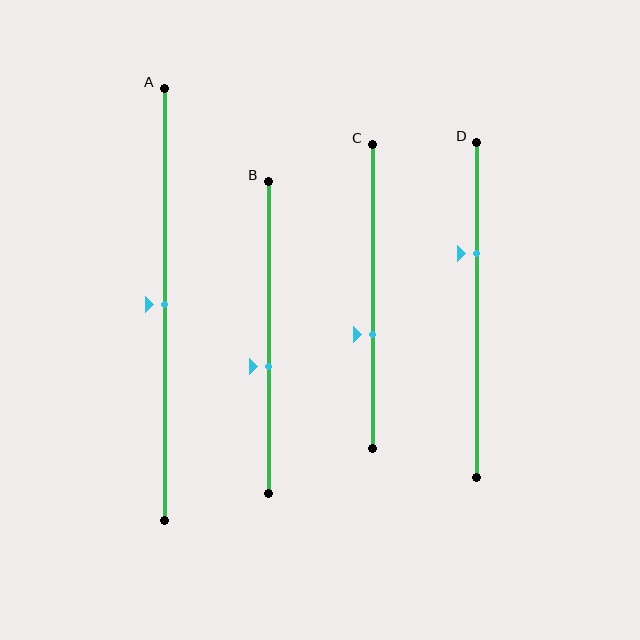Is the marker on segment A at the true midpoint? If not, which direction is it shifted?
Yes, the marker on segment A is at the true midpoint.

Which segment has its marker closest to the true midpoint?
Segment A has its marker closest to the true midpoint.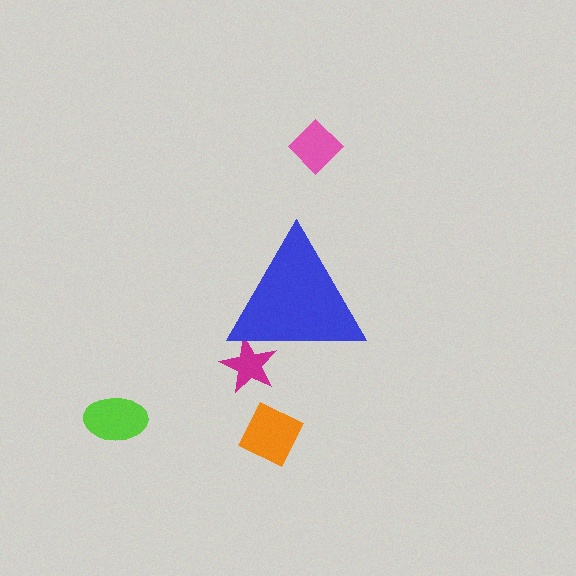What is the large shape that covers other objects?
A blue triangle.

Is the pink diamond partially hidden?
No, the pink diamond is fully visible.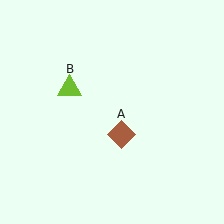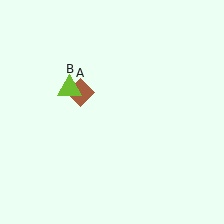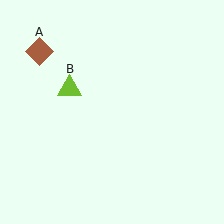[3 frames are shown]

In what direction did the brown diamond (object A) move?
The brown diamond (object A) moved up and to the left.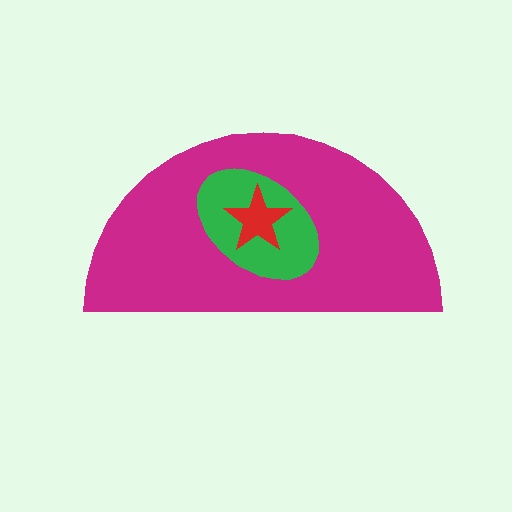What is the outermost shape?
The magenta semicircle.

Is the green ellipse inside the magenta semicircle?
Yes.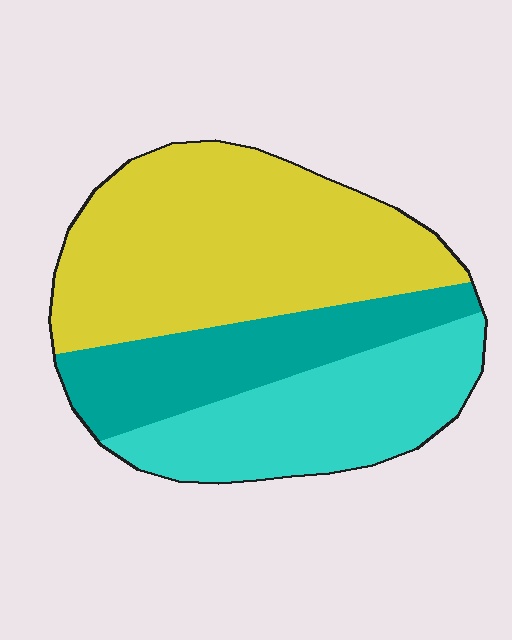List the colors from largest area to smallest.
From largest to smallest: yellow, cyan, teal.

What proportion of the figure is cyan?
Cyan takes up about one quarter (1/4) of the figure.